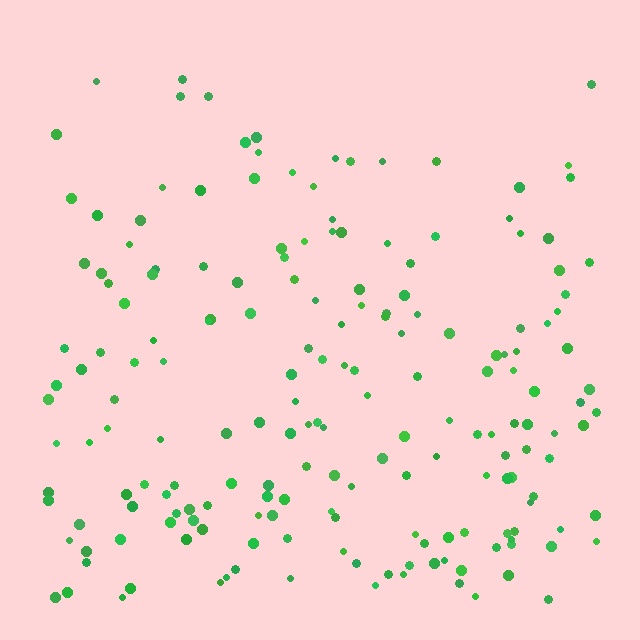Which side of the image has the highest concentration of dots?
The bottom.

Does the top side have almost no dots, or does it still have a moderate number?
Still a moderate number, just noticeably fewer than the bottom.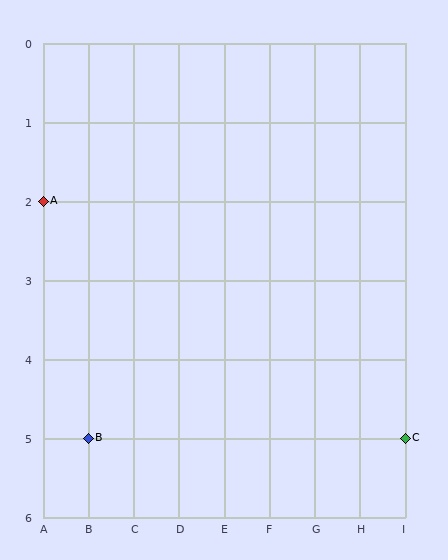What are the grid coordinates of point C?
Point C is at grid coordinates (I, 5).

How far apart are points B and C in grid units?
Points B and C are 7 columns apart.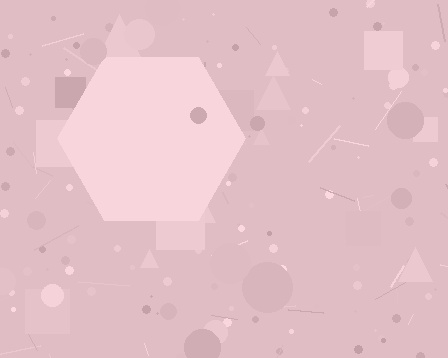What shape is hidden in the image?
A hexagon is hidden in the image.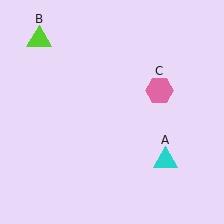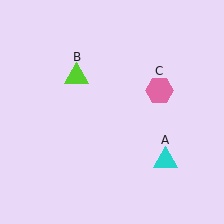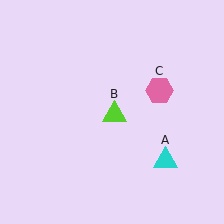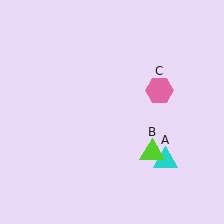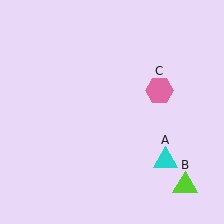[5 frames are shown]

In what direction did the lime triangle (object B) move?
The lime triangle (object B) moved down and to the right.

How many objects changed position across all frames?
1 object changed position: lime triangle (object B).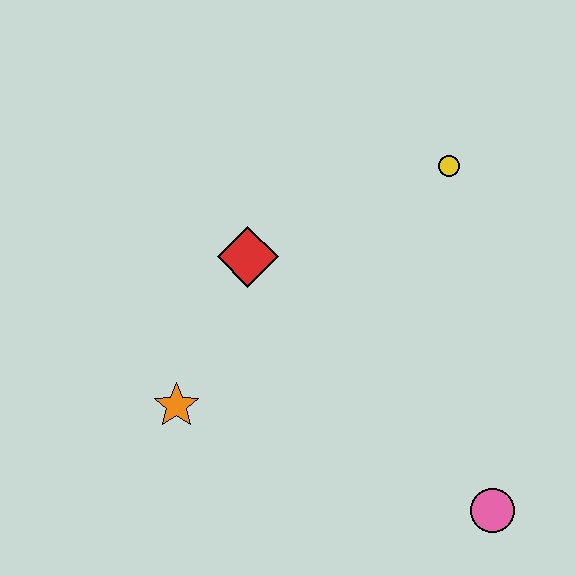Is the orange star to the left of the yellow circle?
Yes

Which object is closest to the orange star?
The red diamond is closest to the orange star.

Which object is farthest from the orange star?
The yellow circle is farthest from the orange star.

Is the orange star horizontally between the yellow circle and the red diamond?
No